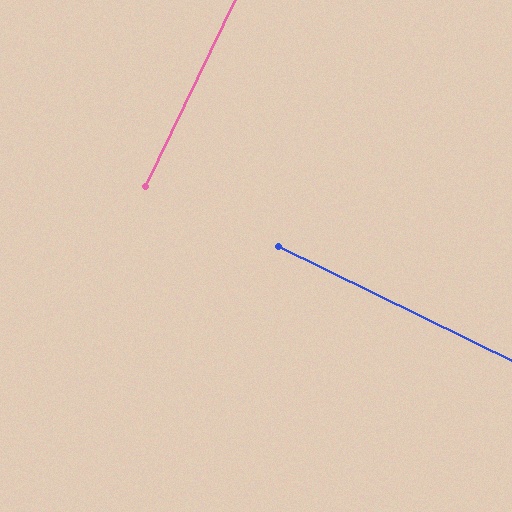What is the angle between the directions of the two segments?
Approximately 90 degrees.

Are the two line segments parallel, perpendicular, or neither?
Perpendicular — they meet at approximately 90°.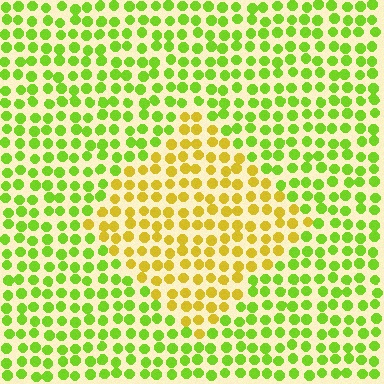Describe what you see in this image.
The image is filled with small lime elements in a uniform arrangement. A diamond-shaped region is visible where the elements are tinted to a slightly different hue, forming a subtle color boundary.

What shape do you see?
I see a diamond.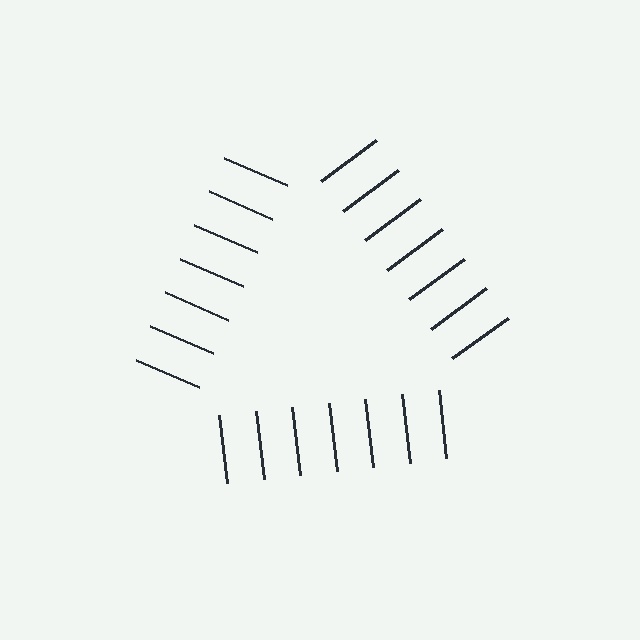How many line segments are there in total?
21 — 7 along each of the 3 edges.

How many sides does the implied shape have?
3 sides — the line-ends trace a triangle.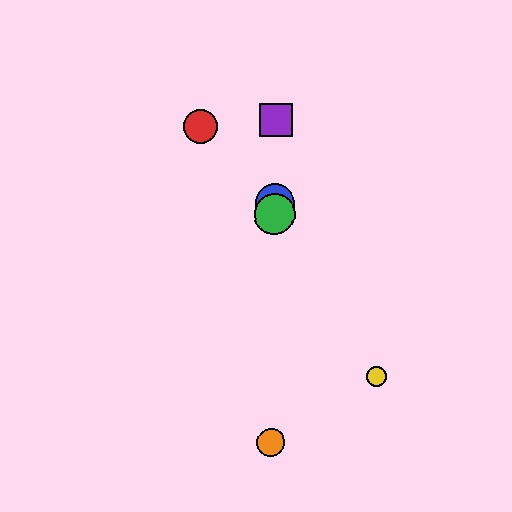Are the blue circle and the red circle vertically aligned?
No, the blue circle is at x≈275 and the red circle is at x≈200.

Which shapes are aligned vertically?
The blue circle, the green circle, the purple square, the orange circle are aligned vertically.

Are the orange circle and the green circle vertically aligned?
Yes, both are at x≈271.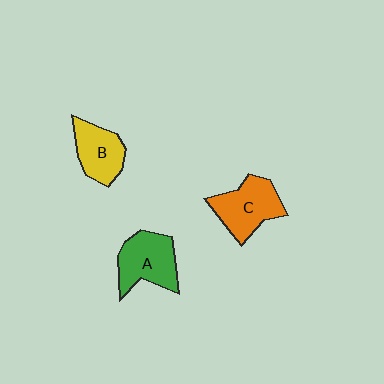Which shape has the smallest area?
Shape B (yellow).